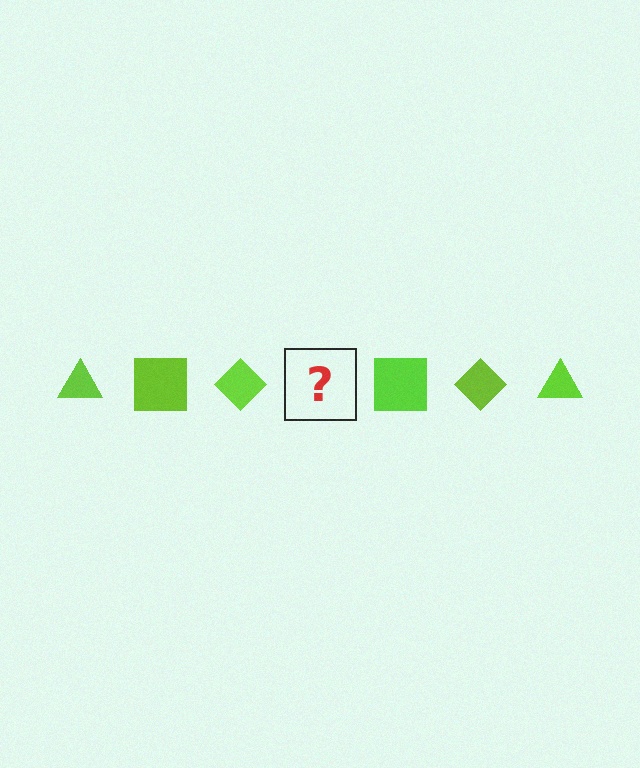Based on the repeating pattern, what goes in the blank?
The blank should be a lime triangle.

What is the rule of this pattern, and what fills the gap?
The rule is that the pattern cycles through triangle, square, diamond shapes in lime. The gap should be filled with a lime triangle.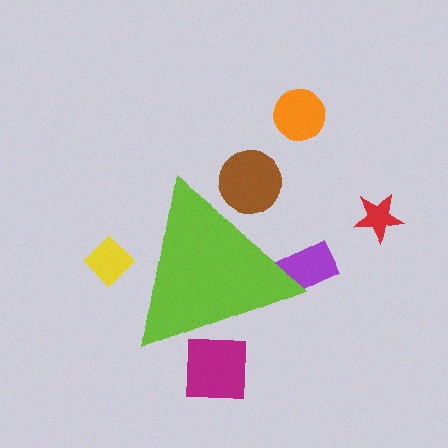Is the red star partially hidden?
No, the red star is fully visible.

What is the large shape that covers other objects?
A lime triangle.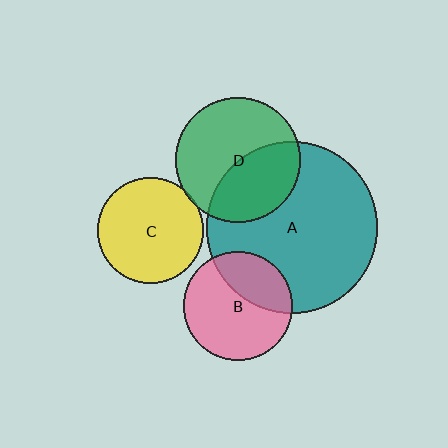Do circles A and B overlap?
Yes.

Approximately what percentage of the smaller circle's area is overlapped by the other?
Approximately 35%.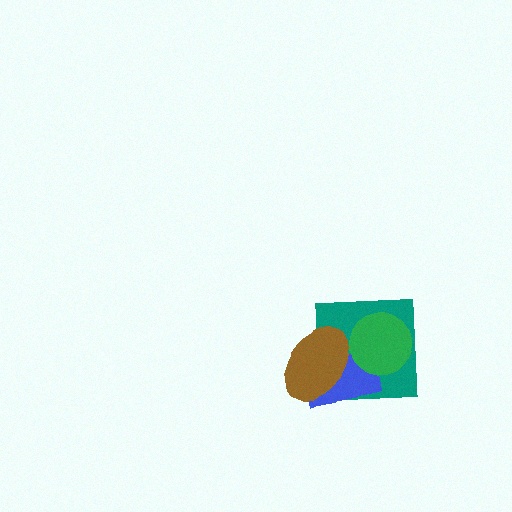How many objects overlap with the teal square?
3 objects overlap with the teal square.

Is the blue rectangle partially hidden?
Yes, it is partially covered by another shape.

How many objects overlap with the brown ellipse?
2 objects overlap with the brown ellipse.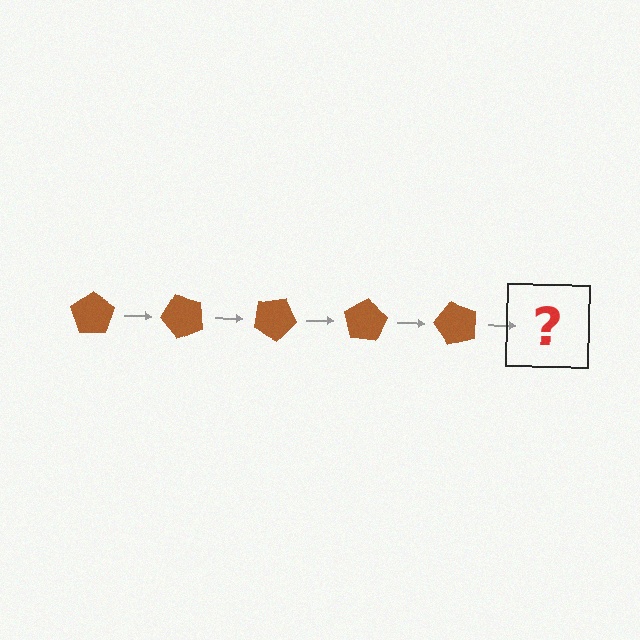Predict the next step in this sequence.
The next step is a brown pentagon rotated 250 degrees.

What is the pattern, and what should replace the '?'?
The pattern is that the pentagon rotates 50 degrees each step. The '?' should be a brown pentagon rotated 250 degrees.